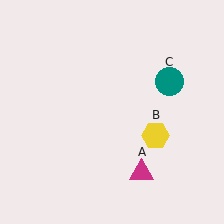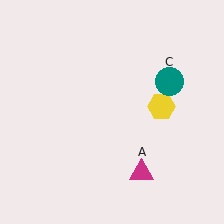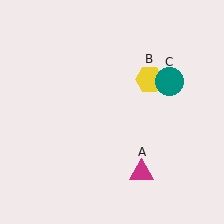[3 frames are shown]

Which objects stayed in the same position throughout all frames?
Magenta triangle (object A) and teal circle (object C) remained stationary.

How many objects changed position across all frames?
1 object changed position: yellow hexagon (object B).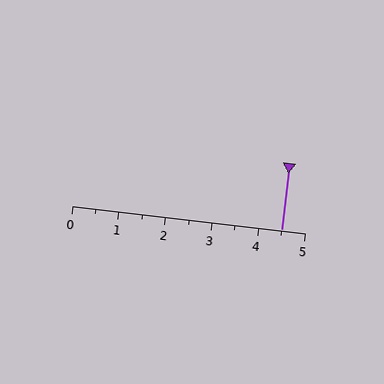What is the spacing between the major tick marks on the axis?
The major ticks are spaced 1 apart.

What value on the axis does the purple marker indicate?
The marker indicates approximately 4.5.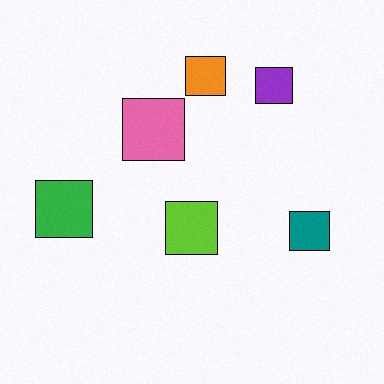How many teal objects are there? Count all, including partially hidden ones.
There is 1 teal object.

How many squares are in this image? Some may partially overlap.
There are 6 squares.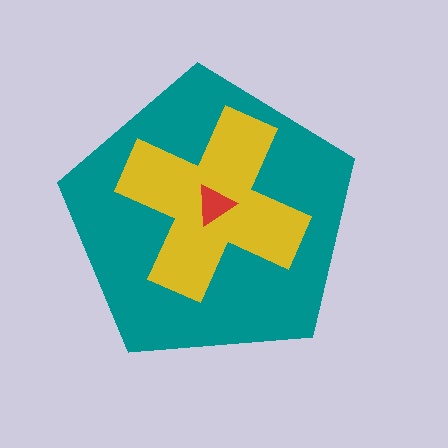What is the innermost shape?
The red triangle.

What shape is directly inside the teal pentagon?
The yellow cross.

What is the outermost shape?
The teal pentagon.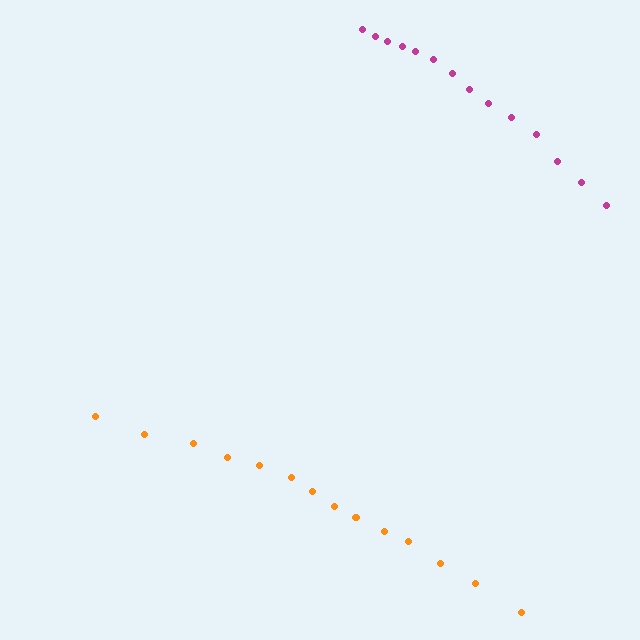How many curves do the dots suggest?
There are 2 distinct paths.